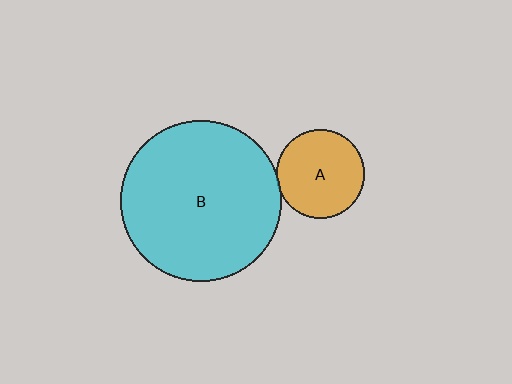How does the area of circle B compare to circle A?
Approximately 3.3 times.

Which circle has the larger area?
Circle B (cyan).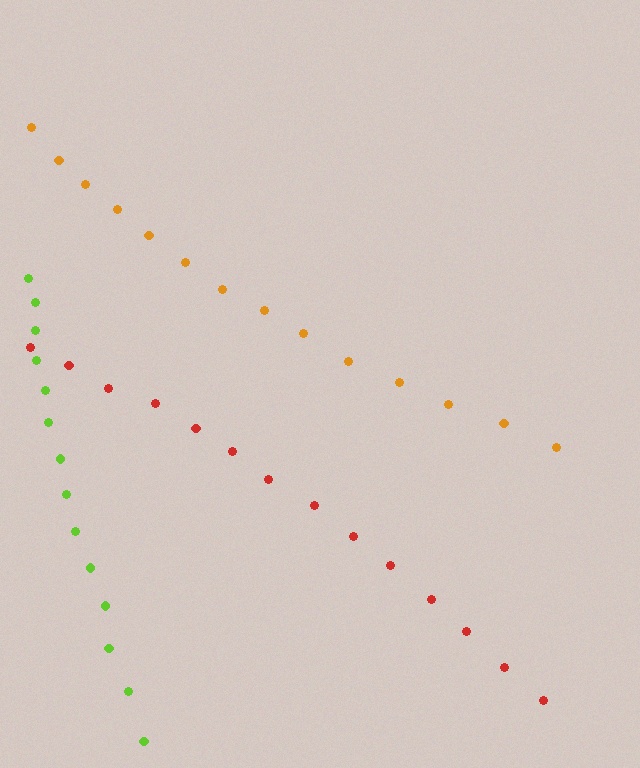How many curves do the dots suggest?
There are 3 distinct paths.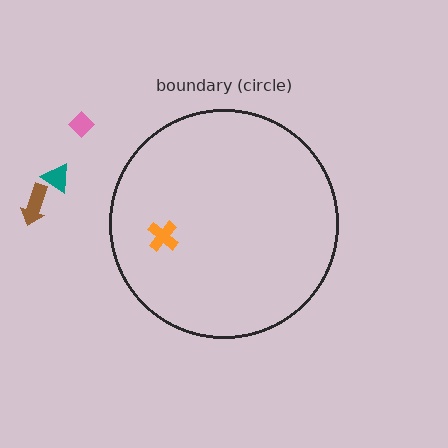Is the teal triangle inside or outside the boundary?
Outside.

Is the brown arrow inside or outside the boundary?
Outside.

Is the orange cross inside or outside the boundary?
Inside.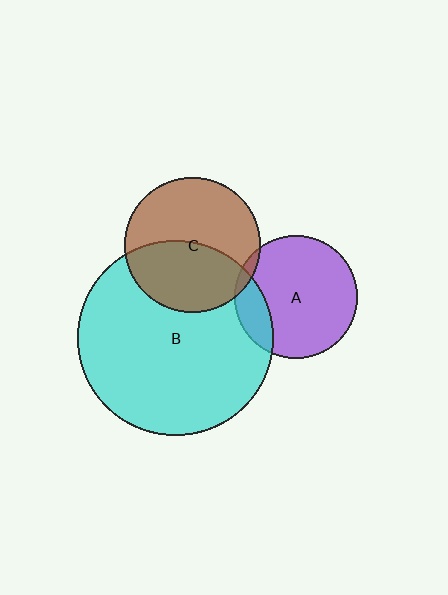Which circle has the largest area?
Circle B (cyan).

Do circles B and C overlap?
Yes.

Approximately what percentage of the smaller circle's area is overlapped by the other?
Approximately 45%.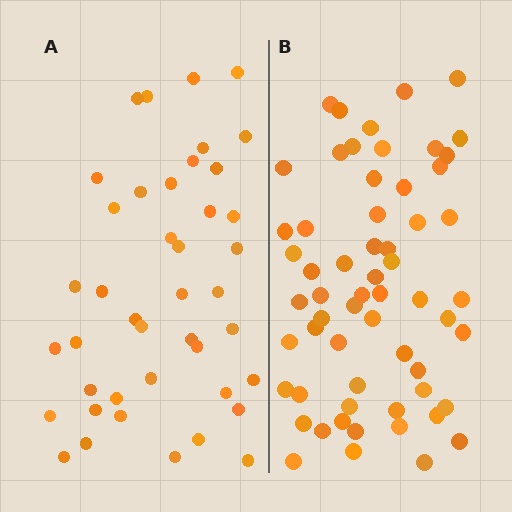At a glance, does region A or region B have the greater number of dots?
Region B (the right region) has more dots.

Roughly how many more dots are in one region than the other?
Region B has approximately 20 more dots than region A.